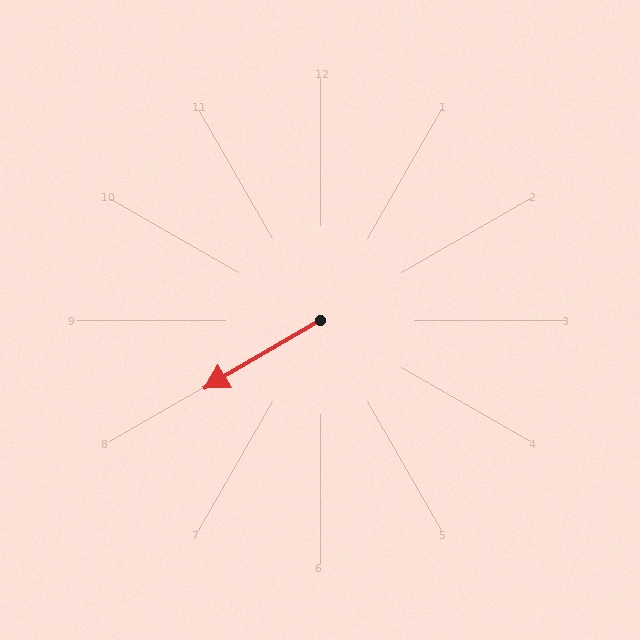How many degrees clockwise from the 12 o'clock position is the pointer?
Approximately 240 degrees.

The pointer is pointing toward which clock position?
Roughly 8 o'clock.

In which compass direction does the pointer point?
Southwest.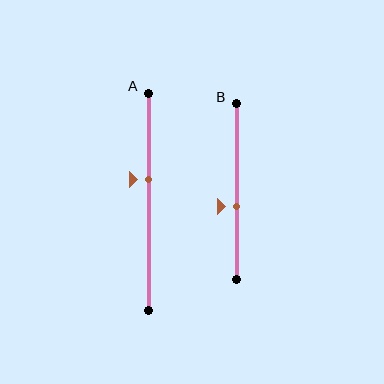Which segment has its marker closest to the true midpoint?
Segment B has its marker closest to the true midpoint.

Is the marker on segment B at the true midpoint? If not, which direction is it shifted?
No, the marker on segment B is shifted downward by about 8% of the segment length.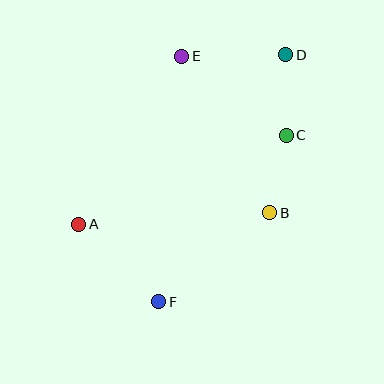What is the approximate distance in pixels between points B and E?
The distance between B and E is approximately 179 pixels.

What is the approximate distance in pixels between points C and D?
The distance between C and D is approximately 81 pixels.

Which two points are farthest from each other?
Points D and F are farthest from each other.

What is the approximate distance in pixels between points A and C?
The distance between A and C is approximately 226 pixels.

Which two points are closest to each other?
Points B and C are closest to each other.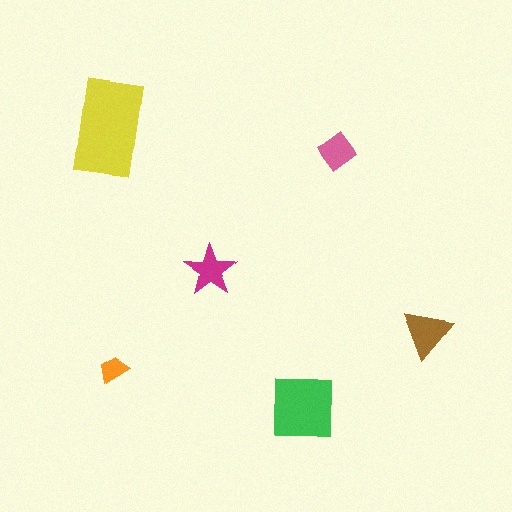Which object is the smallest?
The orange trapezoid.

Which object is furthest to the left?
The yellow rectangle is leftmost.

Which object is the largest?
The yellow rectangle.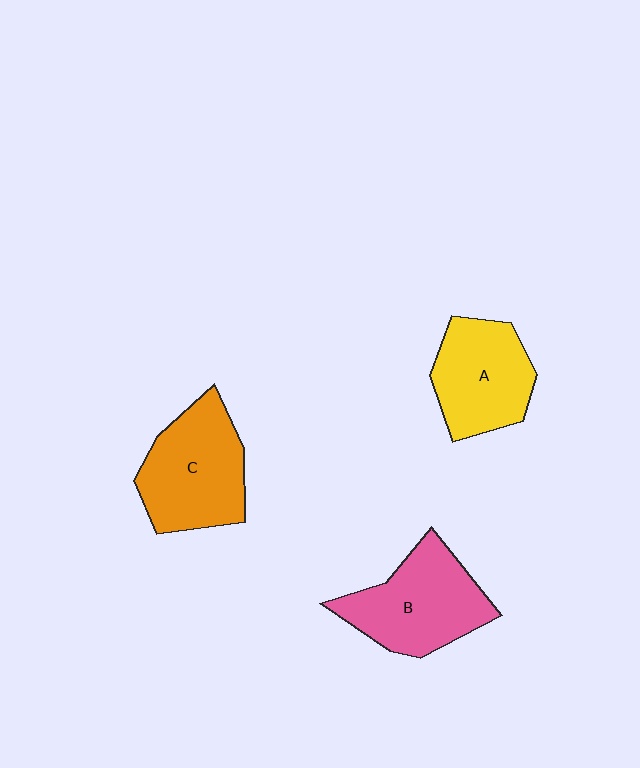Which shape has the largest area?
Shape C (orange).